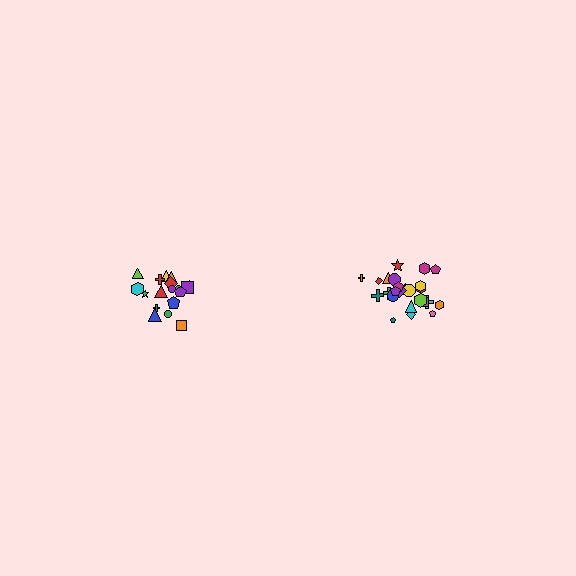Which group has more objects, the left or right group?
The right group.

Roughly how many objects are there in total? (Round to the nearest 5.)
Roughly 45 objects in total.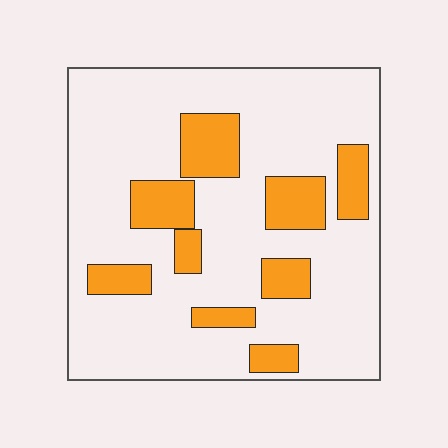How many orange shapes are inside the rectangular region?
9.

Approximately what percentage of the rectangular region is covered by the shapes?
Approximately 20%.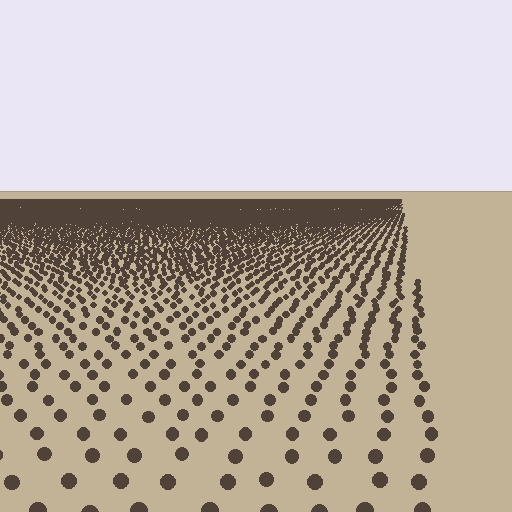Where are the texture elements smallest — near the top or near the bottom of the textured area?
Near the top.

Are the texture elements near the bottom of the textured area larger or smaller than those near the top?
Larger. Near the bottom, elements are closer to the viewer and appear at a bigger on-screen size.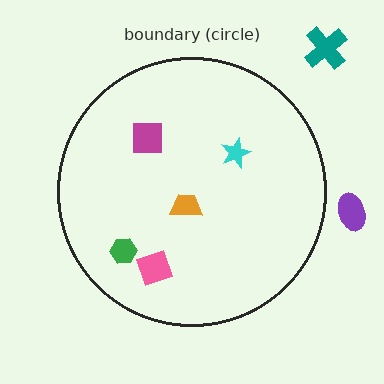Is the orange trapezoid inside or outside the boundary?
Inside.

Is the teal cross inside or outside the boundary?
Outside.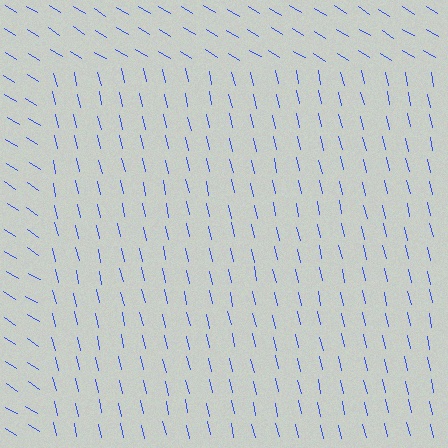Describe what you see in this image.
The image is filled with small blue line segments. A rectangle region in the image has lines oriented differently from the surrounding lines, creating a visible texture boundary.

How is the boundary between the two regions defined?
The boundary is defined purely by a change in line orientation (approximately 45 degrees difference). All lines are the same color and thickness.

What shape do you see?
I see a rectangle.